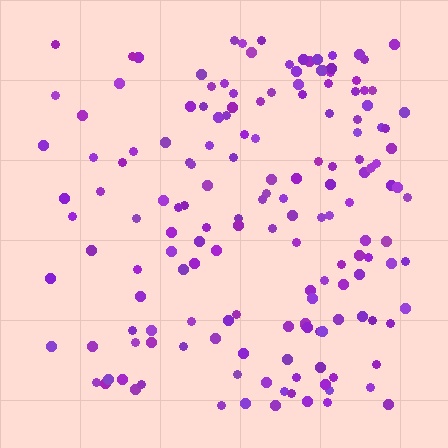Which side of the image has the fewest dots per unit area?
The left.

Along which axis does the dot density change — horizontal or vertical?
Horizontal.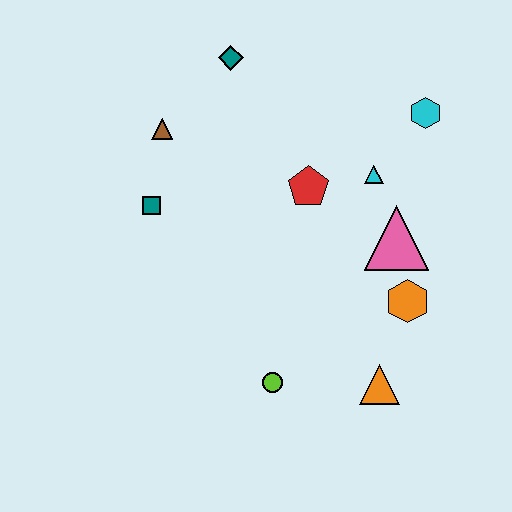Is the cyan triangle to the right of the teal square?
Yes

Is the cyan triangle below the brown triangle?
Yes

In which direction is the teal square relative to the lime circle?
The teal square is above the lime circle.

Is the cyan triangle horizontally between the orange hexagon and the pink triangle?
No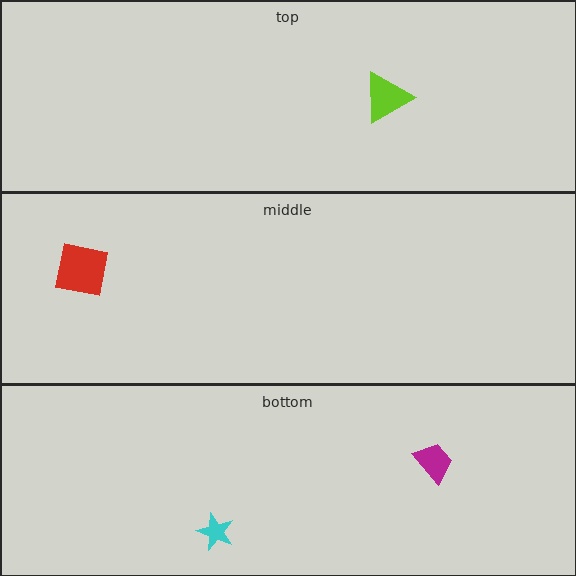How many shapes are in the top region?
1.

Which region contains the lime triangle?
The top region.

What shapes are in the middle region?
The red square.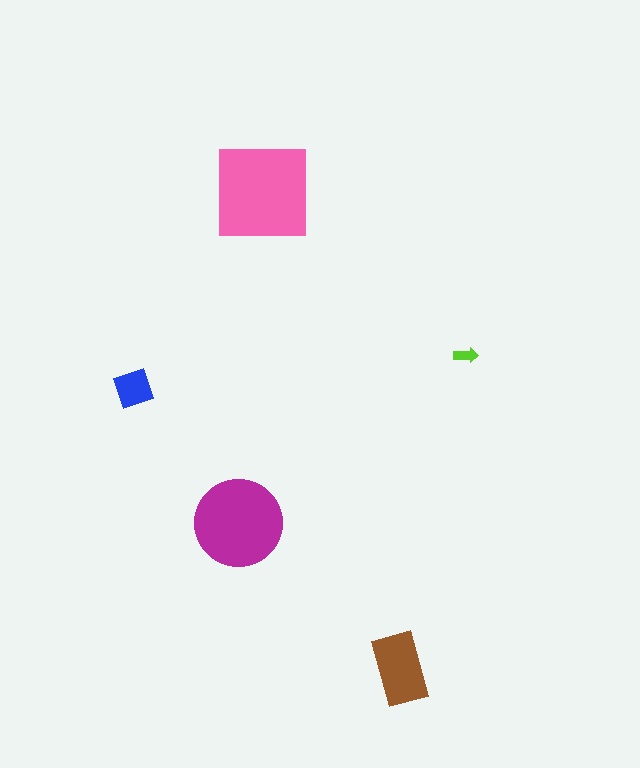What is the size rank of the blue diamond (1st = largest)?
4th.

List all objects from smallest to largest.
The lime arrow, the blue diamond, the brown rectangle, the magenta circle, the pink square.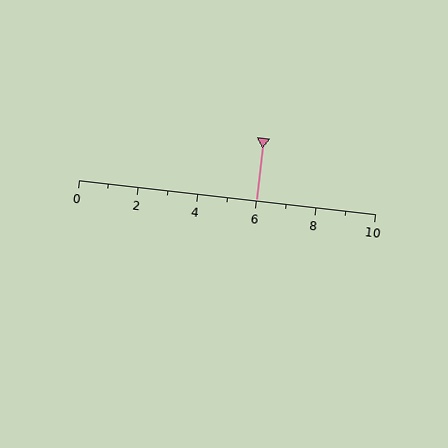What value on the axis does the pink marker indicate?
The marker indicates approximately 6.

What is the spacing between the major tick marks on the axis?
The major ticks are spaced 2 apart.